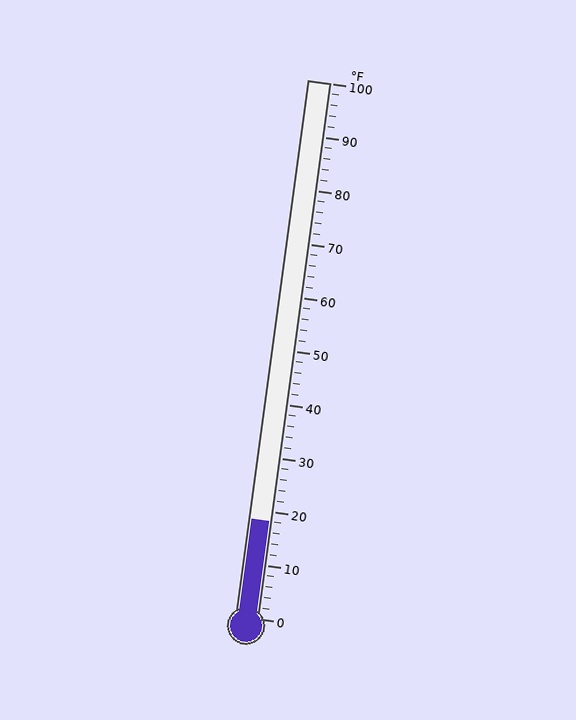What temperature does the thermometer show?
The thermometer shows approximately 18°F.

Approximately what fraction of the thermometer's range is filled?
The thermometer is filled to approximately 20% of its range.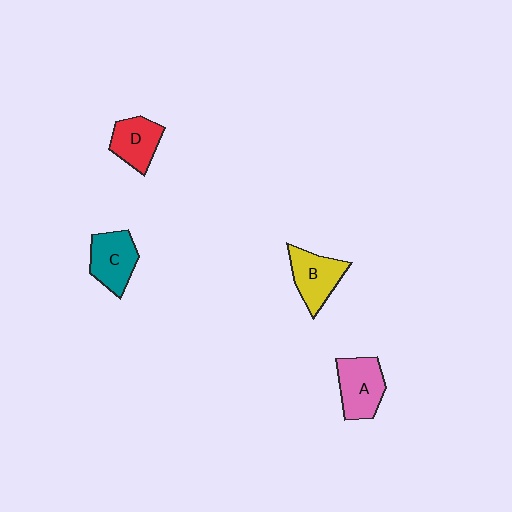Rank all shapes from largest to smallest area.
From largest to smallest: A (pink), B (yellow), C (teal), D (red).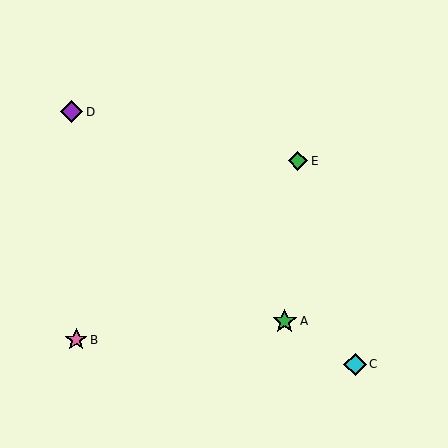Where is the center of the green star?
The center of the green star is at (285, 321).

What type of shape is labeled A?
Shape A is a green star.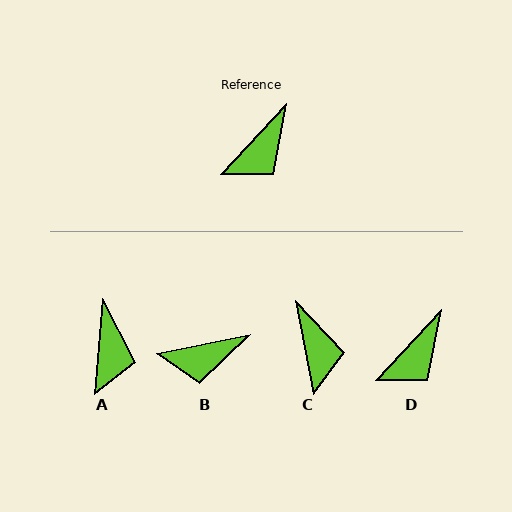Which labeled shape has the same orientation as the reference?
D.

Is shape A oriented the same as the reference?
No, it is off by about 39 degrees.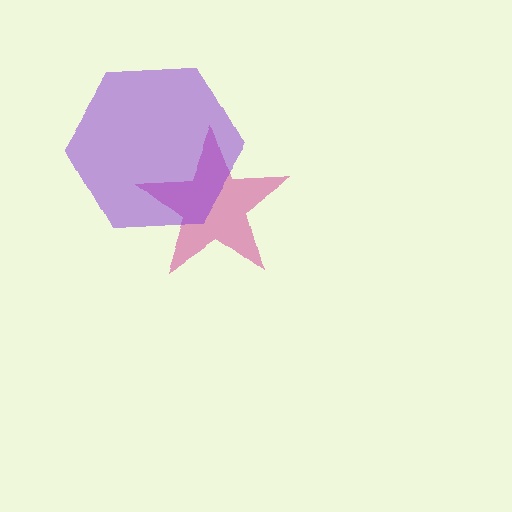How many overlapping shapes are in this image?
There are 2 overlapping shapes in the image.